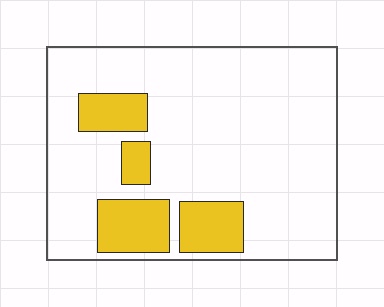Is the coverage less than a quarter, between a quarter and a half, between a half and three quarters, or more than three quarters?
Less than a quarter.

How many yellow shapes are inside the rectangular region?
4.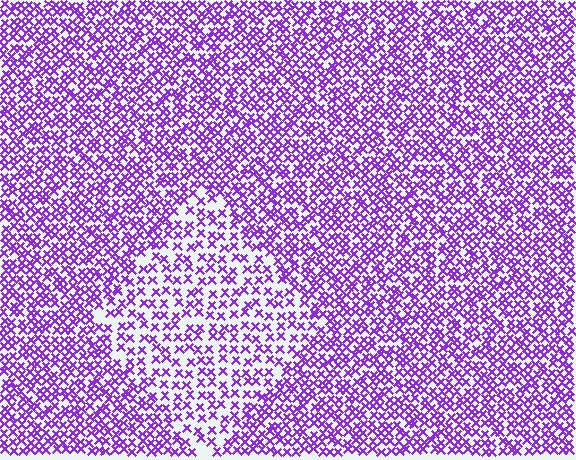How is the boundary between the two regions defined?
The boundary is defined by a change in element density (approximately 1.8x ratio). All elements are the same color, size, and shape.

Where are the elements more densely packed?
The elements are more densely packed outside the diamond boundary.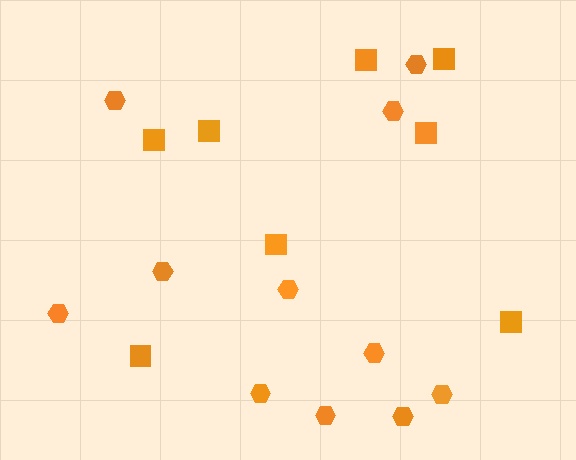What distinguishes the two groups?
There are 2 groups: one group of hexagons (11) and one group of squares (8).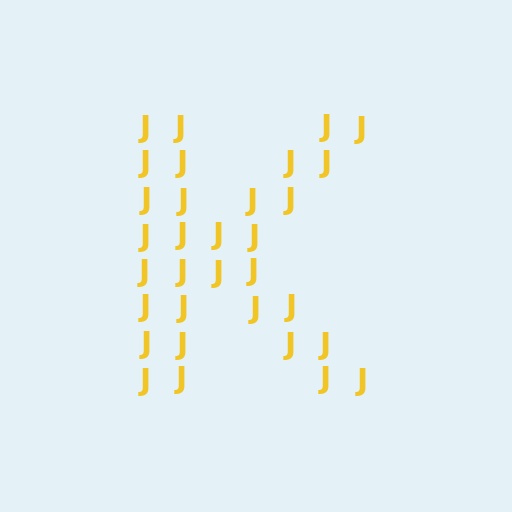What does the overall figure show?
The overall figure shows the letter K.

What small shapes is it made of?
It is made of small letter J's.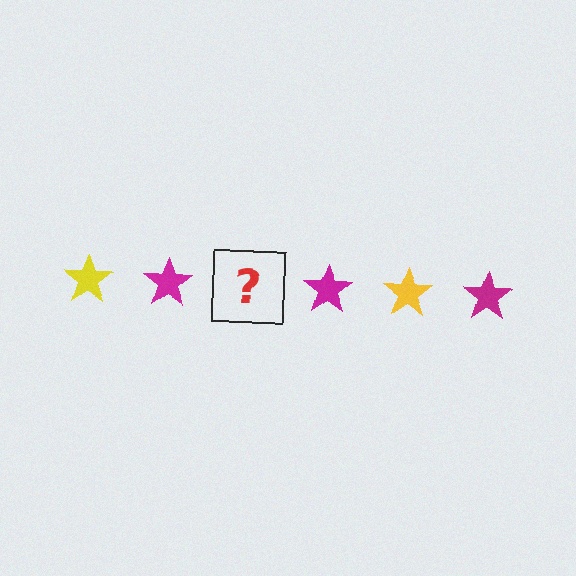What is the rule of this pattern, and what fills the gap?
The rule is that the pattern cycles through yellow, magenta stars. The gap should be filled with a yellow star.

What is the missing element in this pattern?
The missing element is a yellow star.